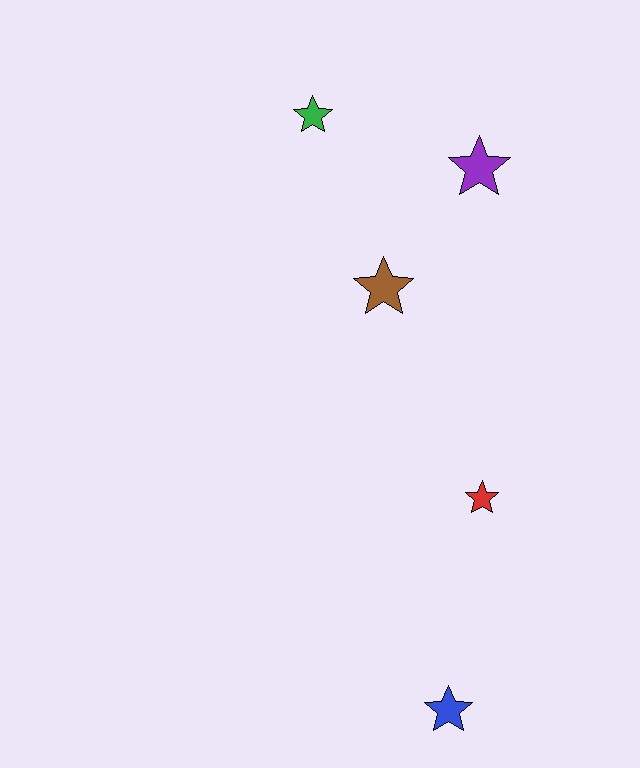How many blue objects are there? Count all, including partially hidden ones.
There is 1 blue object.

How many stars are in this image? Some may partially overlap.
There are 5 stars.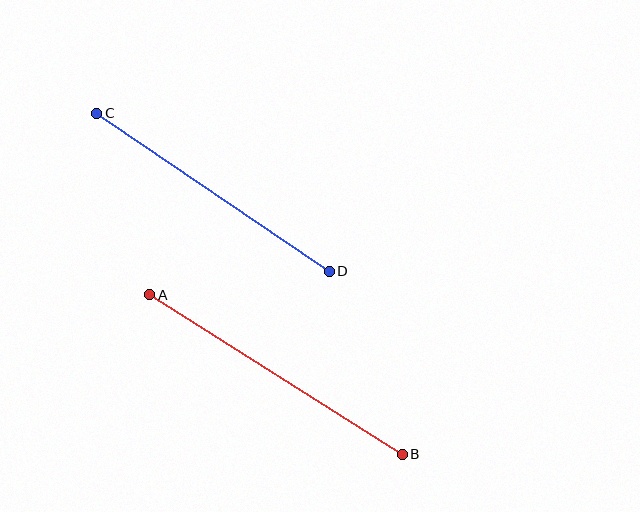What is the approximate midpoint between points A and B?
The midpoint is at approximately (276, 374) pixels.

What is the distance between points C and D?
The distance is approximately 281 pixels.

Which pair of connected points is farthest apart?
Points A and B are farthest apart.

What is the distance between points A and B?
The distance is approximately 298 pixels.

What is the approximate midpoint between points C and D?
The midpoint is at approximately (213, 192) pixels.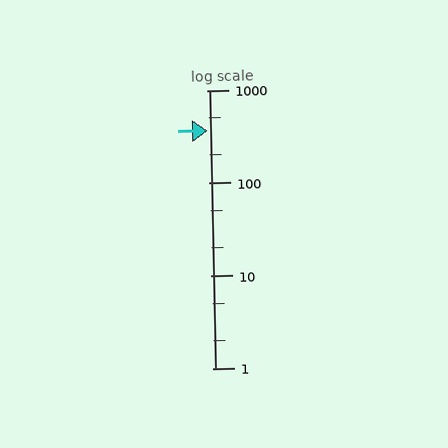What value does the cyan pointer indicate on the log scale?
The pointer indicates approximately 370.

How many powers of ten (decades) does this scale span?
The scale spans 3 decades, from 1 to 1000.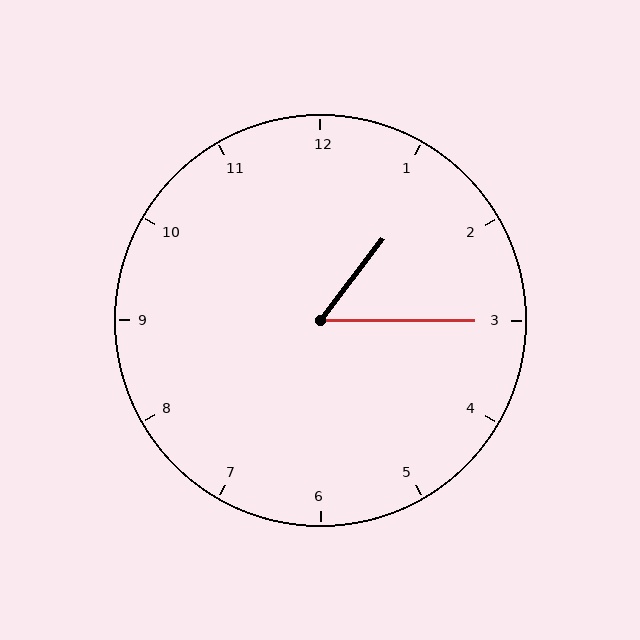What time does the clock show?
1:15.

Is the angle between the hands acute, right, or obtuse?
It is acute.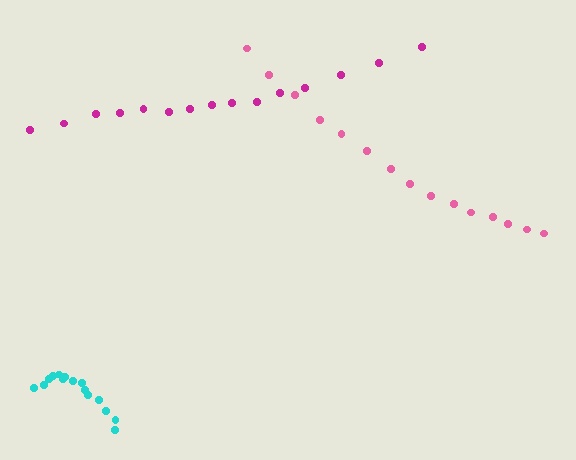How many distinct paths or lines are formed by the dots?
There are 3 distinct paths.